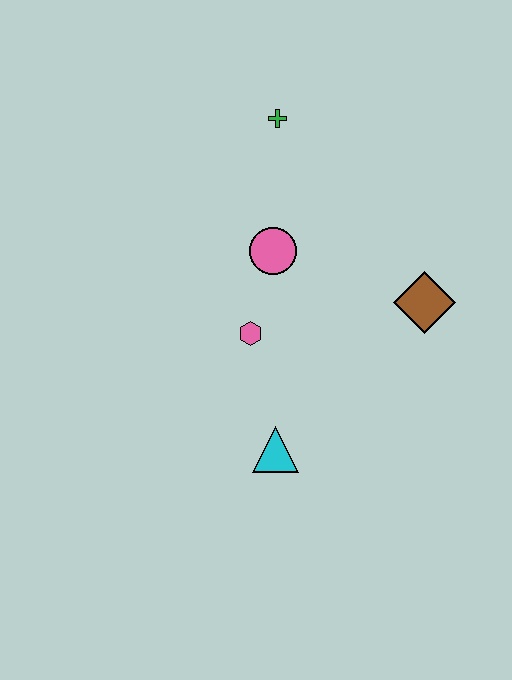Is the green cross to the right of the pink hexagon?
Yes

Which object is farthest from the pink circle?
The cyan triangle is farthest from the pink circle.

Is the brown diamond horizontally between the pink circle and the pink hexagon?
No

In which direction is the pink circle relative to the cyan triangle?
The pink circle is above the cyan triangle.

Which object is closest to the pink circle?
The pink hexagon is closest to the pink circle.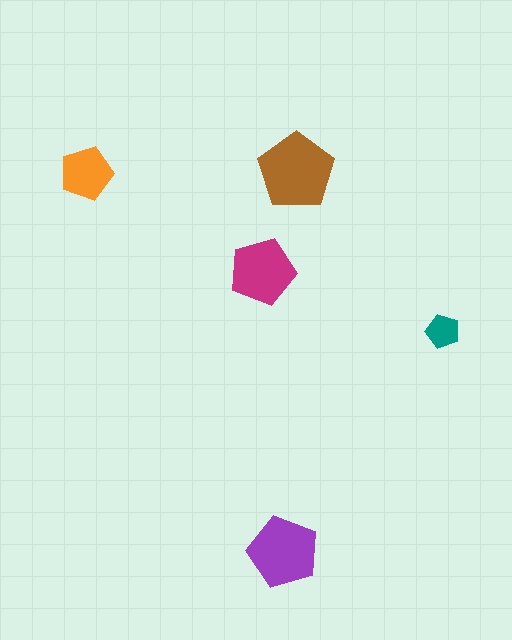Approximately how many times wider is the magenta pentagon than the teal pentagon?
About 2 times wider.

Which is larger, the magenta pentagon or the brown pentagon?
The brown one.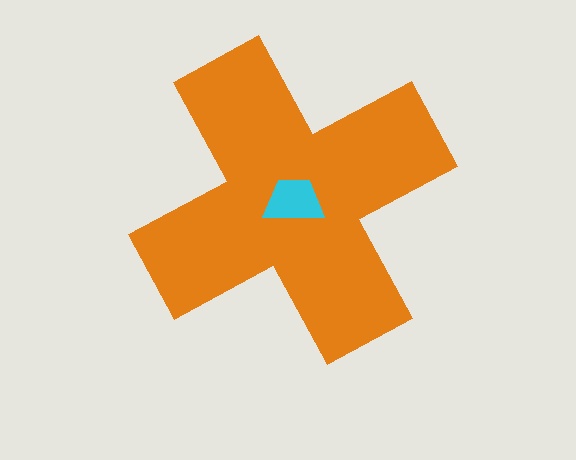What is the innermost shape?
The cyan trapezoid.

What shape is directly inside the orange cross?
The cyan trapezoid.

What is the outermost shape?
The orange cross.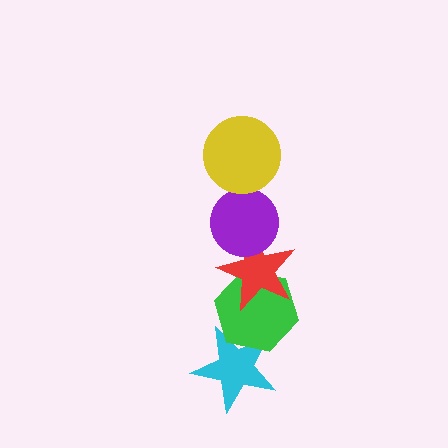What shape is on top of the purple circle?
The yellow circle is on top of the purple circle.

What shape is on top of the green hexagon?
The red star is on top of the green hexagon.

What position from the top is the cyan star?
The cyan star is 5th from the top.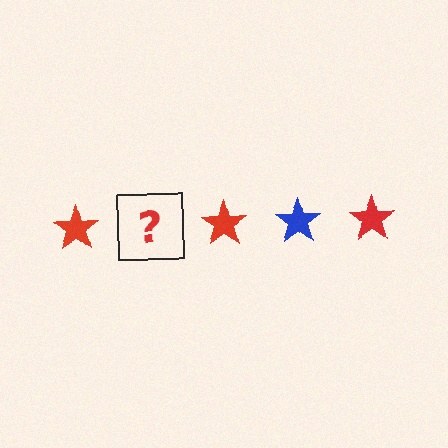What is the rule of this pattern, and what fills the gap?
The rule is that the pattern cycles through red, blue stars. The gap should be filled with a blue star.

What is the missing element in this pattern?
The missing element is a blue star.